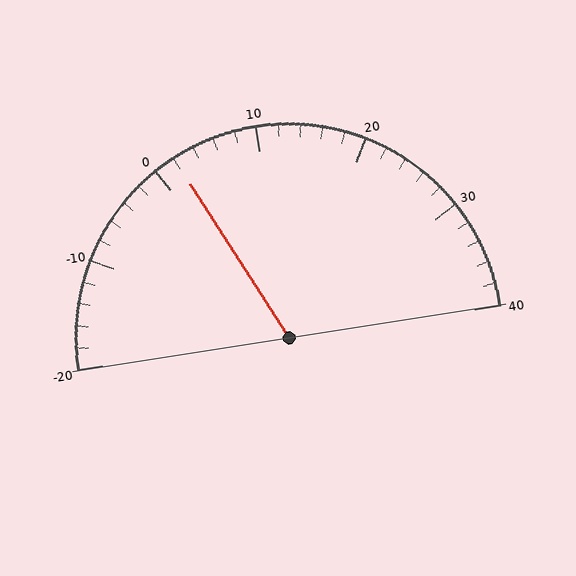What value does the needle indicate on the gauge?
The needle indicates approximately 2.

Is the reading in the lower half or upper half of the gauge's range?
The reading is in the lower half of the range (-20 to 40).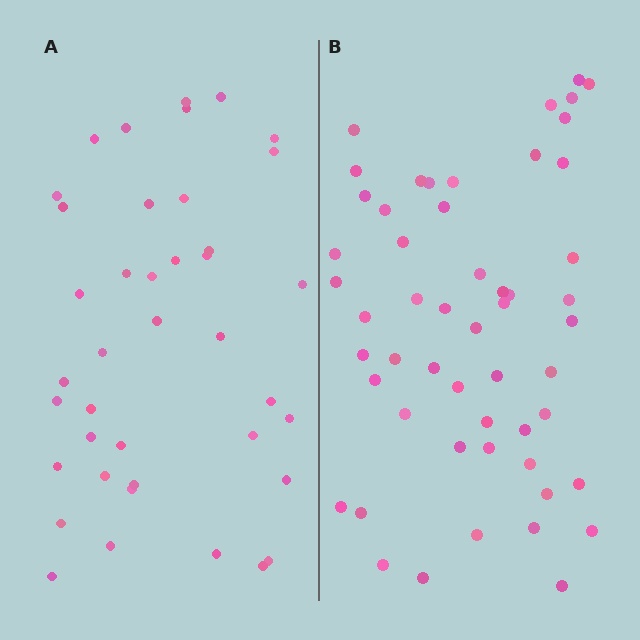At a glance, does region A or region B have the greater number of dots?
Region B (the right region) has more dots.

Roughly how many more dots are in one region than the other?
Region B has approximately 15 more dots than region A.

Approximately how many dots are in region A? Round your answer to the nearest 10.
About 40 dots.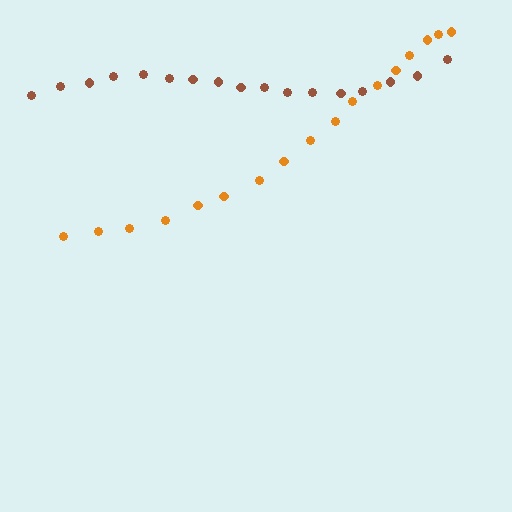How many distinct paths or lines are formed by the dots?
There are 2 distinct paths.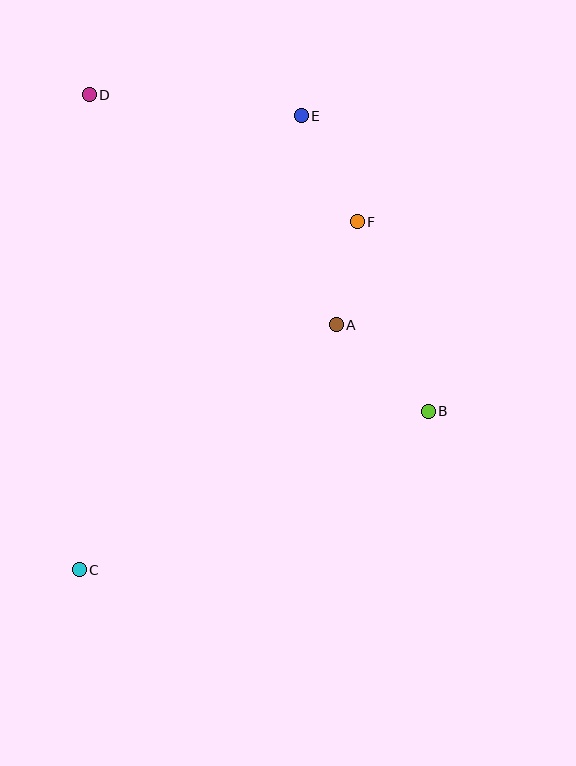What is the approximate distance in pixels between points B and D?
The distance between B and D is approximately 464 pixels.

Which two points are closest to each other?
Points A and F are closest to each other.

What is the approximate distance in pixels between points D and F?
The distance between D and F is approximately 297 pixels.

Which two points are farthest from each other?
Points C and E are farthest from each other.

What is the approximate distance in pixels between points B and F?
The distance between B and F is approximately 202 pixels.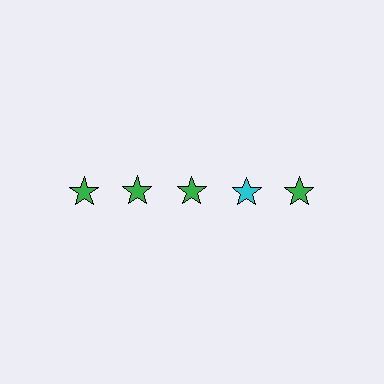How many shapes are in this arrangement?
There are 5 shapes arranged in a grid pattern.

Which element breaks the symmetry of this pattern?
The cyan star in the top row, second from right column breaks the symmetry. All other shapes are green stars.